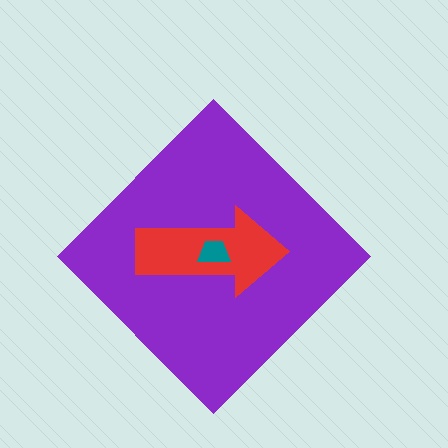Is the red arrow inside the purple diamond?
Yes.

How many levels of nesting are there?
3.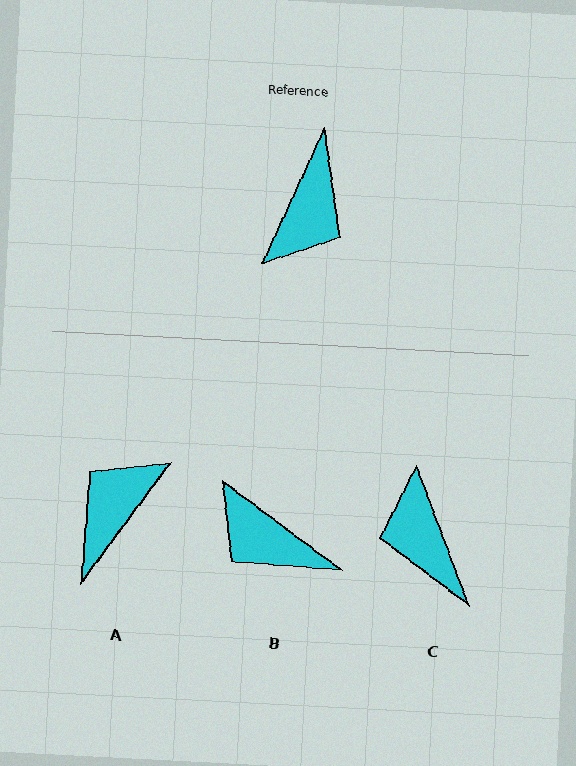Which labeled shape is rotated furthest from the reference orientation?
A, about 168 degrees away.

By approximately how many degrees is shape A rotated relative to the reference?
Approximately 168 degrees counter-clockwise.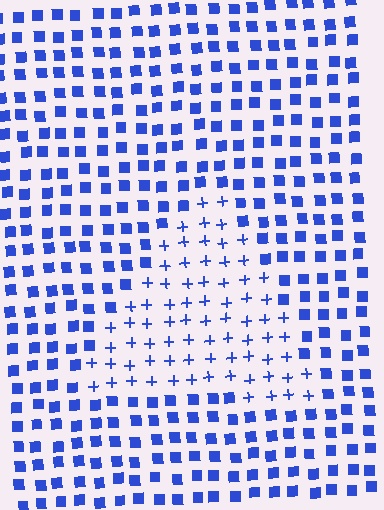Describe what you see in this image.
The image is filled with small blue elements arranged in a uniform grid. A triangle-shaped region contains plus signs, while the surrounding area contains squares. The boundary is defined purely by the change in element shape.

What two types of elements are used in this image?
The image uses plus signs inside the triangle region and squares outside it.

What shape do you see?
I see a triangle.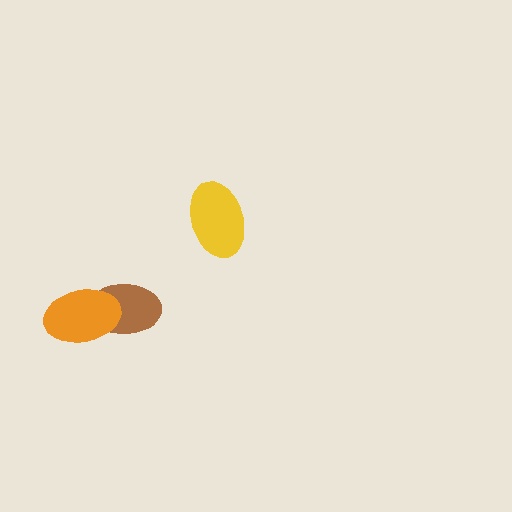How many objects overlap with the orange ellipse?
1 object overlaps with the orange ellipse.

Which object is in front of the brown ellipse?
The orange ellipse is in front of the brown ellipse.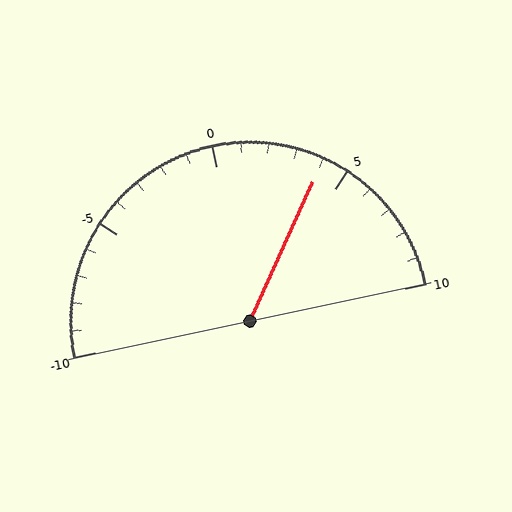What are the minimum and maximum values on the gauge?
The gauge ranges from -10 to 10.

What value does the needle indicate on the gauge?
The needle indicates approximately 4.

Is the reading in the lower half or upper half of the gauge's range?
The reading is in the upper half of the range (-10 to 10).